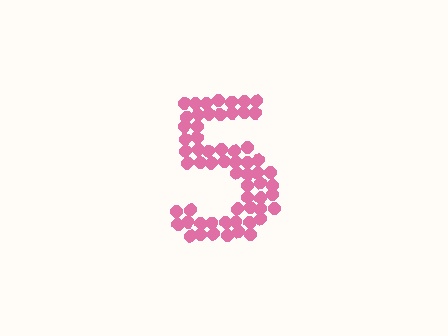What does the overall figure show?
The overall figure shows the digit 5.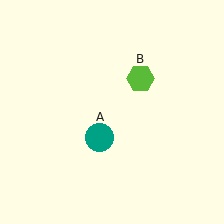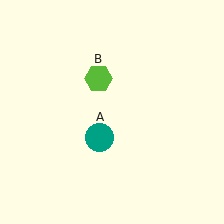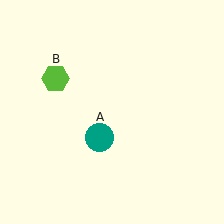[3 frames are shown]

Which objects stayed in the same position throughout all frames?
Teal circle (object A) remained stationary.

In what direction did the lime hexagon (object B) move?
The lime hexagon (object B) moved left.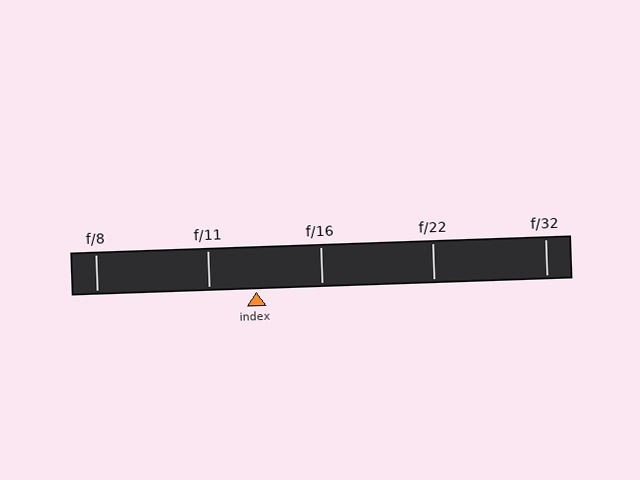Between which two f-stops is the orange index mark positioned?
The index mark is between f/11 and f/16.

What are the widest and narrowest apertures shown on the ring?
The widest aperture shown is f/8 and the narrowest is f/32.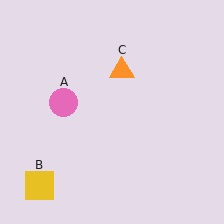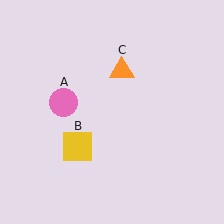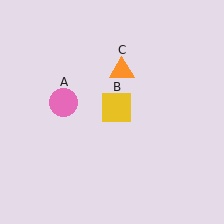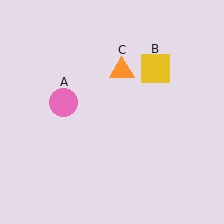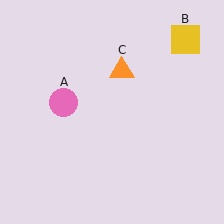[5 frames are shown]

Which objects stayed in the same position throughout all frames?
Pink circle (object A) and orange triangle (object C) remained stationary.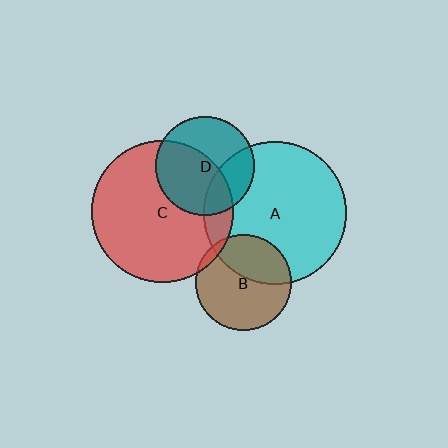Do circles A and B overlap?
Yes.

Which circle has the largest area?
Circle A (cyan).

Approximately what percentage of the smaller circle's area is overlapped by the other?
Approximately 35%.